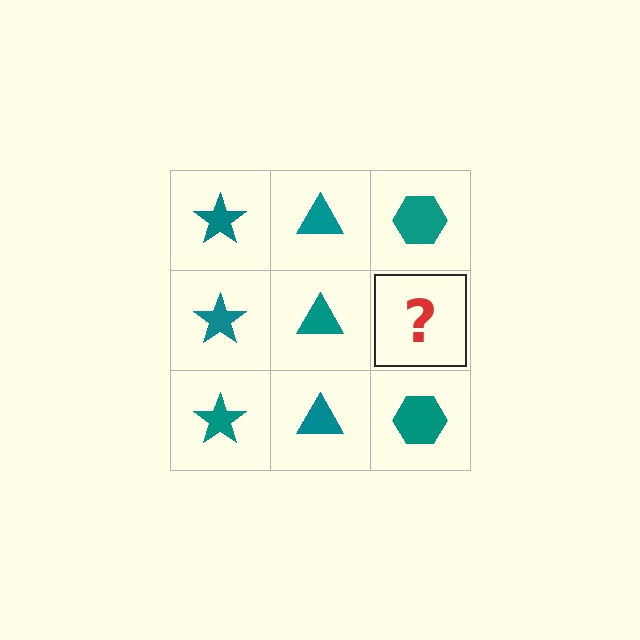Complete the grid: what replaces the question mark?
The question mark should be replaced with a teal hexagon.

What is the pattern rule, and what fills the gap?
The rule is that each column has a consistent shape. The gap should be filled with a teal hexagon.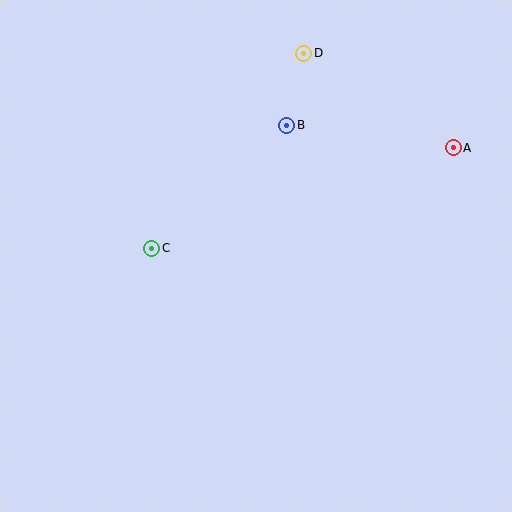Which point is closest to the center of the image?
Point C at (152, 248) is closest to the center.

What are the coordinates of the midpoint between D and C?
The midpoint between D and C is at (228, 151).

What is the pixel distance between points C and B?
The distance between C and B is 183 pixels.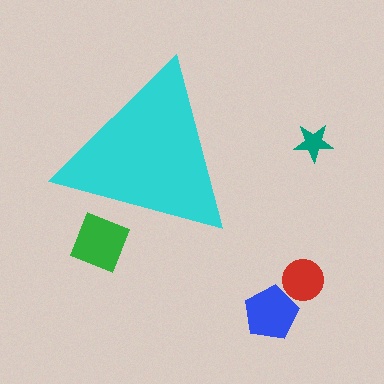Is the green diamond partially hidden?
Yes, the green diamond is partially hidden behind the cyan triangle.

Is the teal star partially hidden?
No, the teal star is fully visible.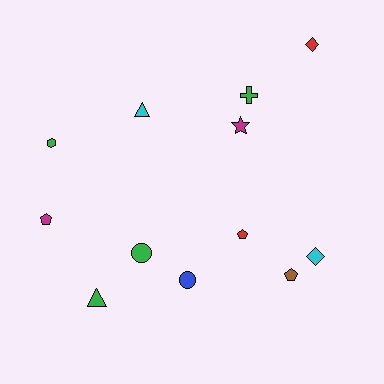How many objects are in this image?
There are 12 objects.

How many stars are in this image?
There is 1 star.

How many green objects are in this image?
There are 4 green objects.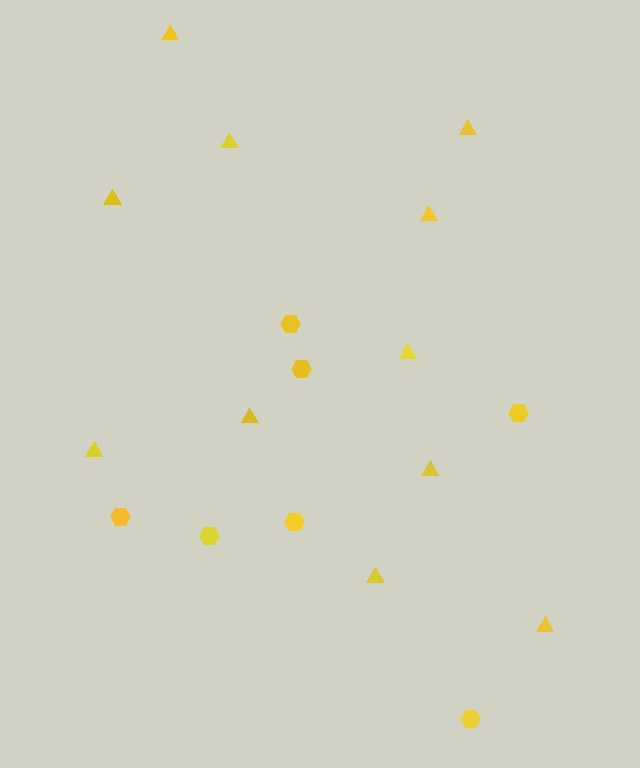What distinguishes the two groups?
There are 2 groups: one group of hexagons (7) and one group of triangles (11).